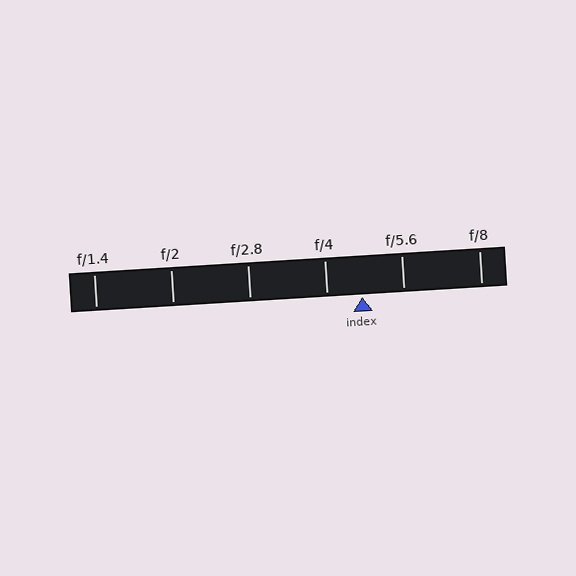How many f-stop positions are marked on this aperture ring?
There are 6 f-stop positions marked.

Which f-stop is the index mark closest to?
The index mark is closest to f/4.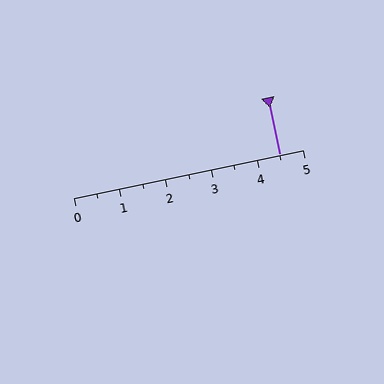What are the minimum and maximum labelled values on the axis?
The axis runs from 0 to 5.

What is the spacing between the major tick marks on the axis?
The major ticks are spaced 1 apart.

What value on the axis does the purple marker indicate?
The marker indicates approximately 4.5.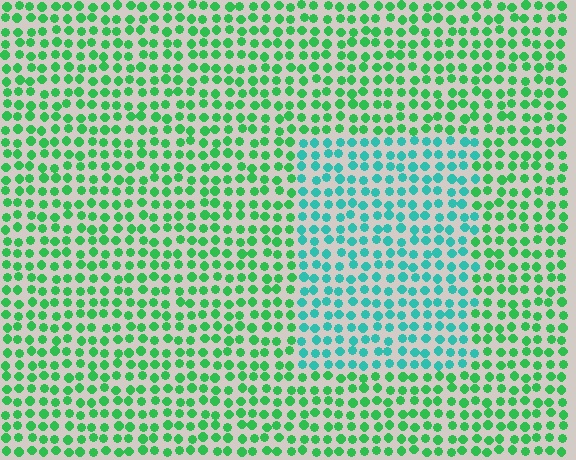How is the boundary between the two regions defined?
The boundary is defined purely by a slight shift in hue (about 40 degrees). Spacing, size, and orientation are identical on both sides.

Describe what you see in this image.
The image is filled with small green elements in a uniform arrangement. A rectangle-shaped region is visible where the elements are tinted to a slightly different hue, forming a subtle color boundary.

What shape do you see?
I see a rectangle.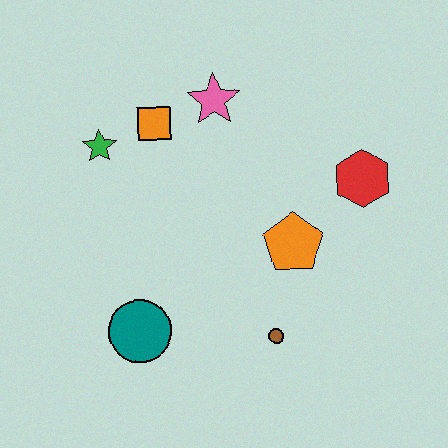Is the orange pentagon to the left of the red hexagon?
Yes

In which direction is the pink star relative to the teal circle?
The pink star is above the teal circle.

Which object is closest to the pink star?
The orange square is closest to the pink star.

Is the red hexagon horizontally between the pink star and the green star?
No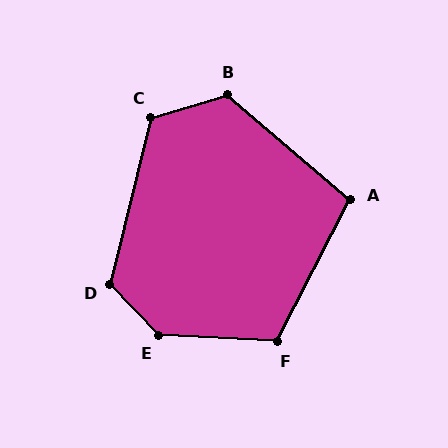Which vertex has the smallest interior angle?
A, at approximately 103 degrees.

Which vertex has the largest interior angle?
E, at approximately 137 degrees.